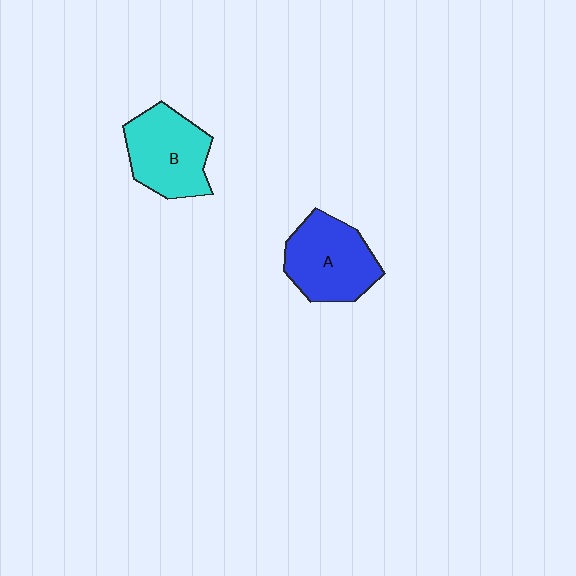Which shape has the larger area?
Shape A (blue).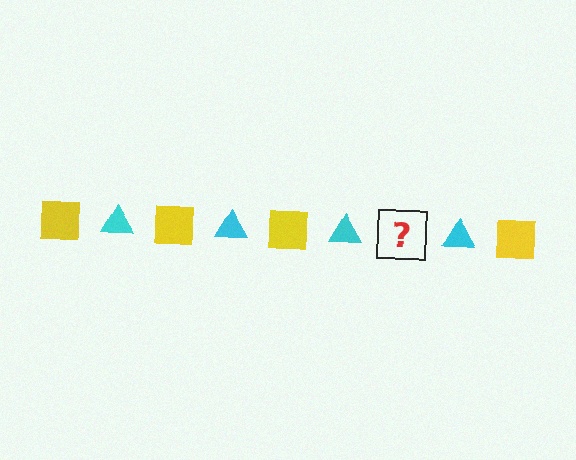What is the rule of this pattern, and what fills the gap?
The rule is that the pattern alternates between yellow square and cyan triangle. The gap should be filled with a yellow square.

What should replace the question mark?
The question mark should be replaced with a yellow square.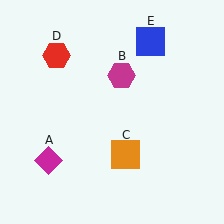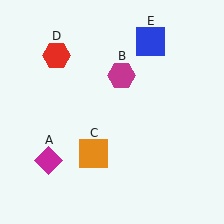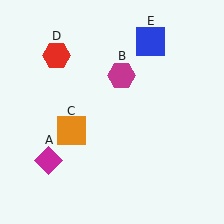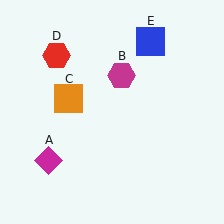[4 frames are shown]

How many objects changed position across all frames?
1 object changed position: orange square (object C).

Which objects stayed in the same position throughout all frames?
Magenta diamond (object A) and magenta hexagon (object B) and red hexagon (object D) and blue square (object E) remained stationary.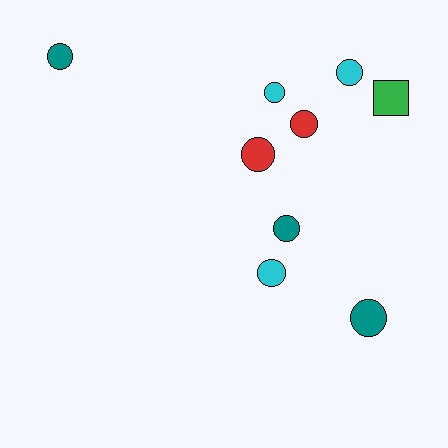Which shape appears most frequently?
Circle, with 8 objects.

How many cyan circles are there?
There are 3 cyan circles.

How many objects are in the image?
There are 9 objects.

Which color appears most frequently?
Teal, with 3 objects.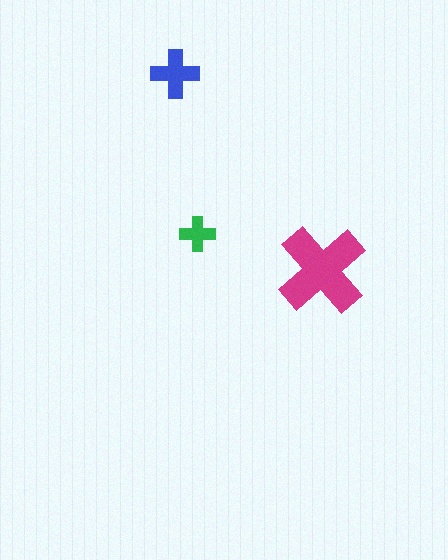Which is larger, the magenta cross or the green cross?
The magenta one.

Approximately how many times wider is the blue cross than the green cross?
About 1.5 times wider.